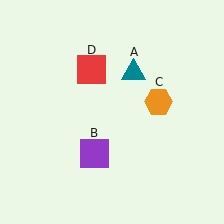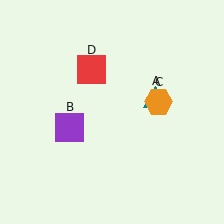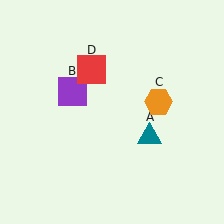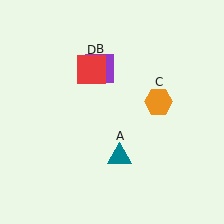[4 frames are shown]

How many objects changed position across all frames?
2 objects changed position: teal triangle (object A), purple square (object B).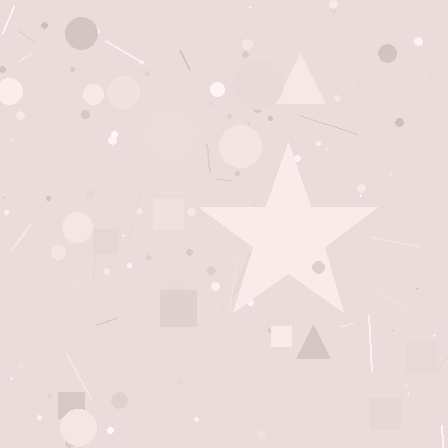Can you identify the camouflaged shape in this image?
The camouflaged shape is a star.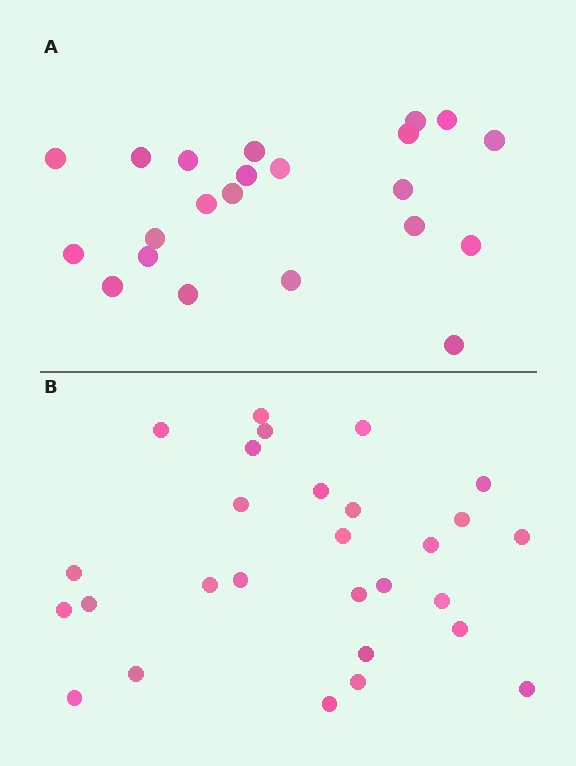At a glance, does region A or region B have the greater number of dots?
Region B (the bottom region) has more dots.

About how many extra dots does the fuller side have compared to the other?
Region B has about 6 more dots than region A.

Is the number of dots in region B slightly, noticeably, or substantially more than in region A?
Region B has noticeably more, but not dramatically so. The ratio is roughly 1.3 to 1.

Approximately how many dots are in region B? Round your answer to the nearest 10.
About 30 dots. (The exact count is 28, which rounds to 30.)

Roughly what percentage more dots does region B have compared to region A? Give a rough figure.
About 25% more.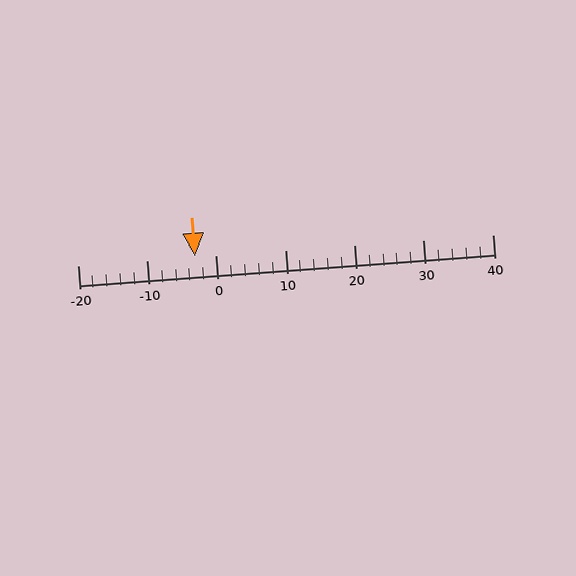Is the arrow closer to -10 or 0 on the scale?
The arrow is closer to 0.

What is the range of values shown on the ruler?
The ruler shows values from -20 to 40.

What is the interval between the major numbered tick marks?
The major tick marks are spaced 10 units apart.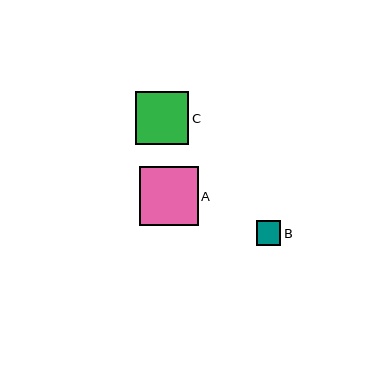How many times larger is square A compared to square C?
Square A is approximately 1.1 times the size of square C.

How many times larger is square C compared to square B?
Square C is approximately 2.1 times the size of square B.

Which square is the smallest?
Square B is the smallest with a size of approximately 25 pixels.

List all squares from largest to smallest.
From largest to smallest: A, C, B.